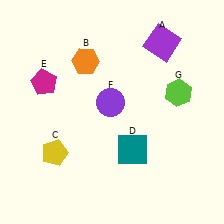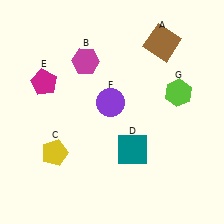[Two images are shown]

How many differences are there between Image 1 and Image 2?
There are 2 differences between the two images.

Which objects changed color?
A changed from purple to brown. B changed from orange to magenta.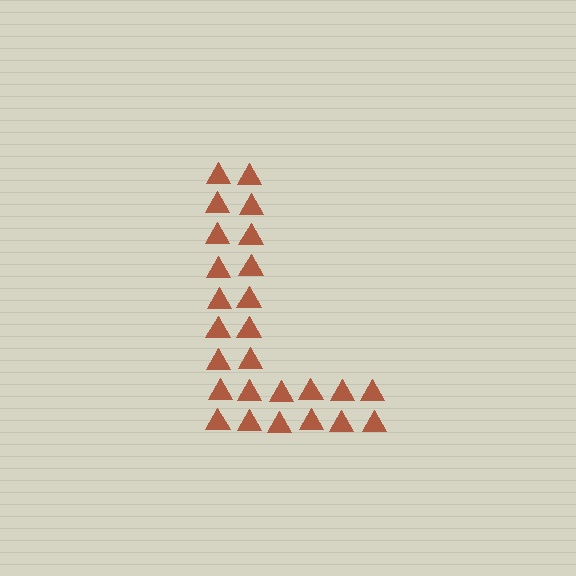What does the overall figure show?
The overall figure shows the letter L.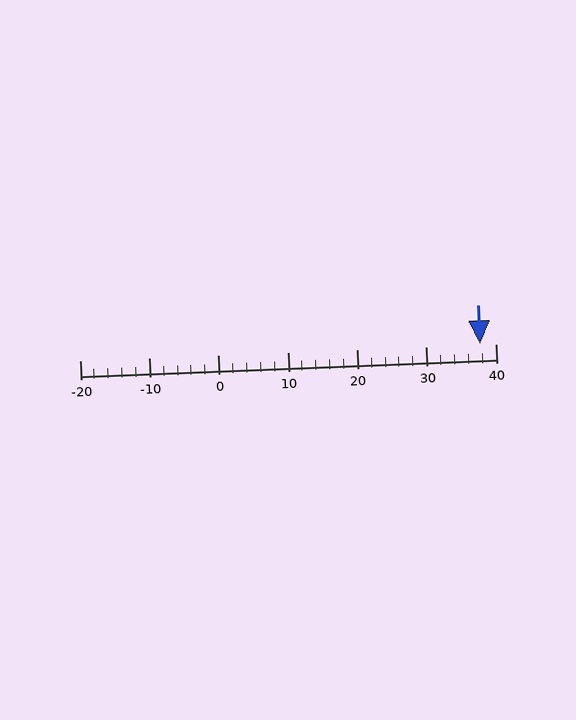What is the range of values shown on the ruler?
The ruler shows values from -20 to 40.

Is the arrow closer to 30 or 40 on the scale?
The arrow is closer to 40.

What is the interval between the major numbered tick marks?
The major tick marks are spaced 10 units apart.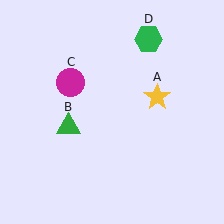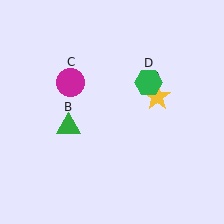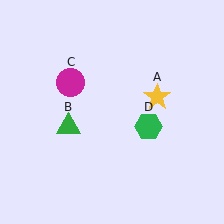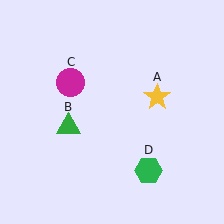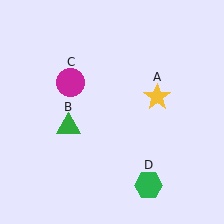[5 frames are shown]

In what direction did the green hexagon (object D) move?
The green hexagon (object D) moved down.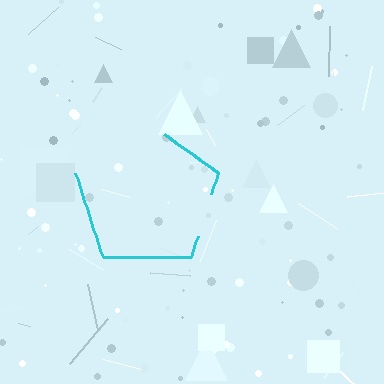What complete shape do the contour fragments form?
The contour fragments form a pentagon.